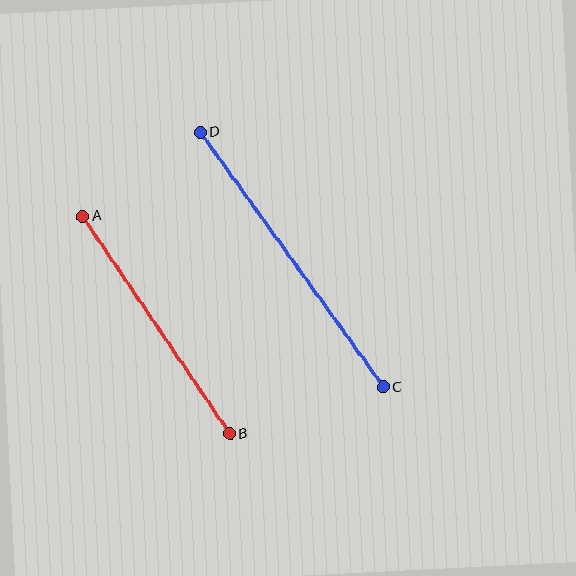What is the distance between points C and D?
The distance is approximately 313 pixels.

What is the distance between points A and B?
The distance is approximately 262 pixels.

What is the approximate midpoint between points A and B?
The midpoint is at approximately (156, 325) pixels.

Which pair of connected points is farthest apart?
Points C and D are farthest apart.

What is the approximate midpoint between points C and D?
The midpoint is at approximately (292, 260) pixels.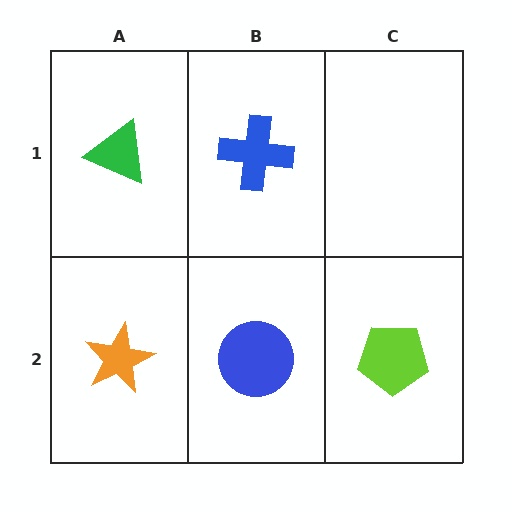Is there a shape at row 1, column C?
No, that cell is empty.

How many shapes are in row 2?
3 shapes.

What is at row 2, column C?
A lime pentagon.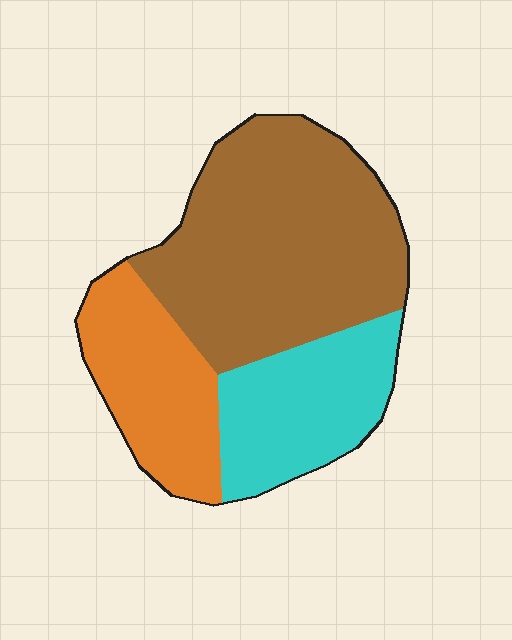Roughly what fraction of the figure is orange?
Orange takes up about one quarter (1/4) of the figure.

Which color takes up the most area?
Brown, at roughly 50%.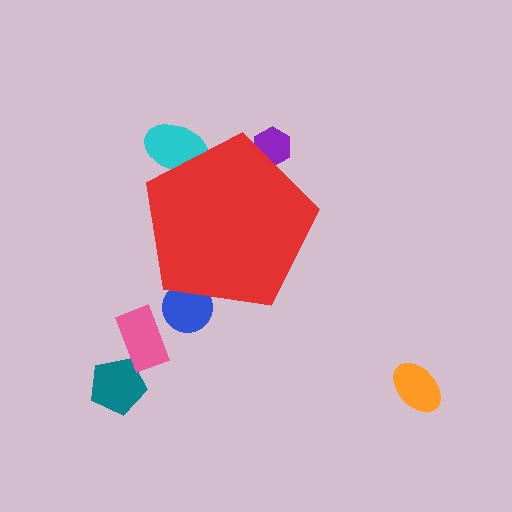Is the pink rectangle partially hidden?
No, the pink rectangle is fully visible.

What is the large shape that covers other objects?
A red pentagon.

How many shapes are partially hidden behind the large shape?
3 shapes are partially hidden.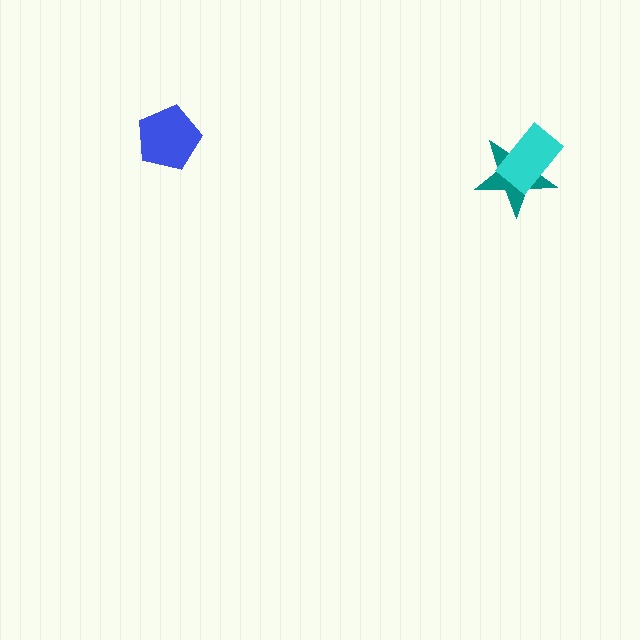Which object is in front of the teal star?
The cyan rectangle is in front of the teal star.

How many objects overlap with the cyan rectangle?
1 object overlaps with the cyan rectangle.